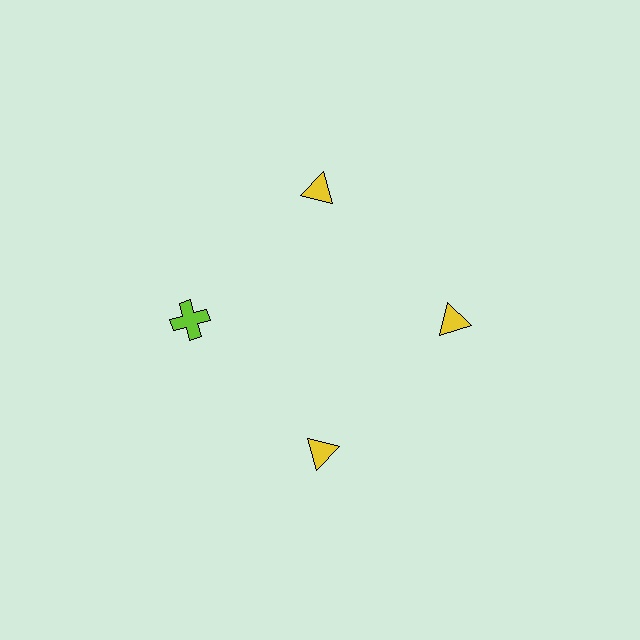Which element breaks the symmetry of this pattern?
The lime cross at roughly the 9 o'clock position breaks the symmetry. All other shapes are yellow triangles.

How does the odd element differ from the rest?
It differs in both color (lime instead of yellow) and shape (cross instead of triangle).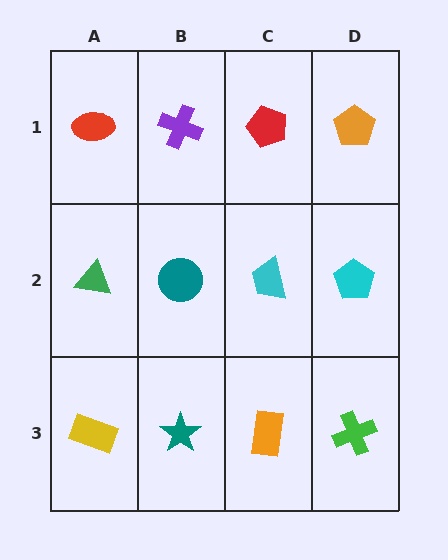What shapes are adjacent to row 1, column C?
A cyan trapezoid (row 2, column C), a purple cross (row 1, column B), an orange pentagon (row 1, column D).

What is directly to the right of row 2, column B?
A cyan trapezoid.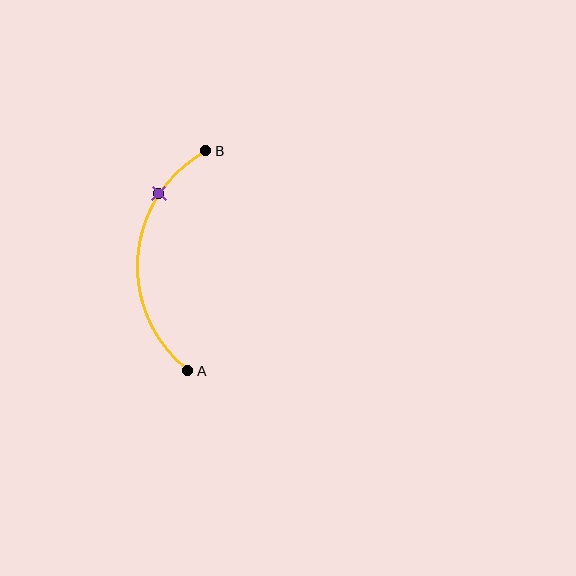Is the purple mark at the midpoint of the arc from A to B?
No. The purple mark lies on the arc but is closer to endpoint B. The arc midpoint would be at the point on the curve equidistant along the arc from both A and B.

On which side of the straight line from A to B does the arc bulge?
The arc bulges to the left of the straight line connecting A and B.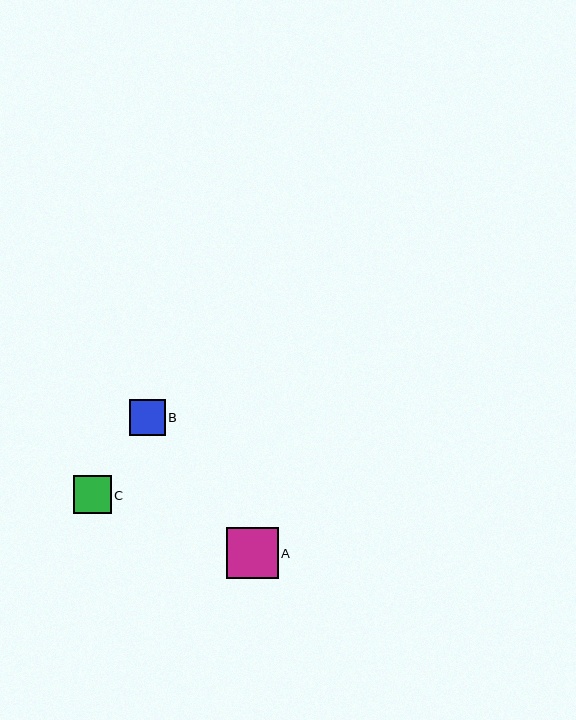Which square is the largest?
Square A is the largest with a size of approximately 51 pixels.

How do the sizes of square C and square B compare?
Square C and square B are approximately the same size.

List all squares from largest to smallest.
From largest to smallest: A, C, B.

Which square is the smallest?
Square B is the smallest with a size of approximately 36 pixels.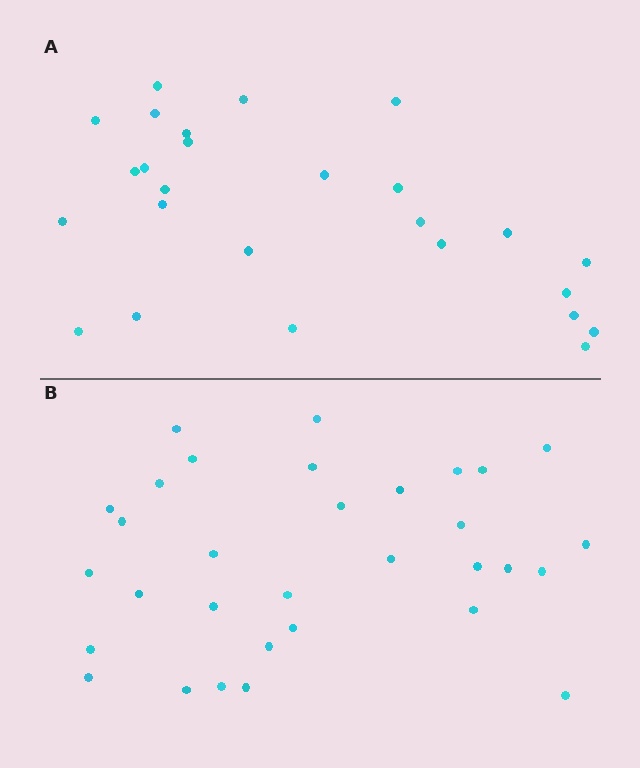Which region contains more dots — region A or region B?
Region B (the bottom region) has more dots.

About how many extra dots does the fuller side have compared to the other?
Region B has about 6 more dots than region A.